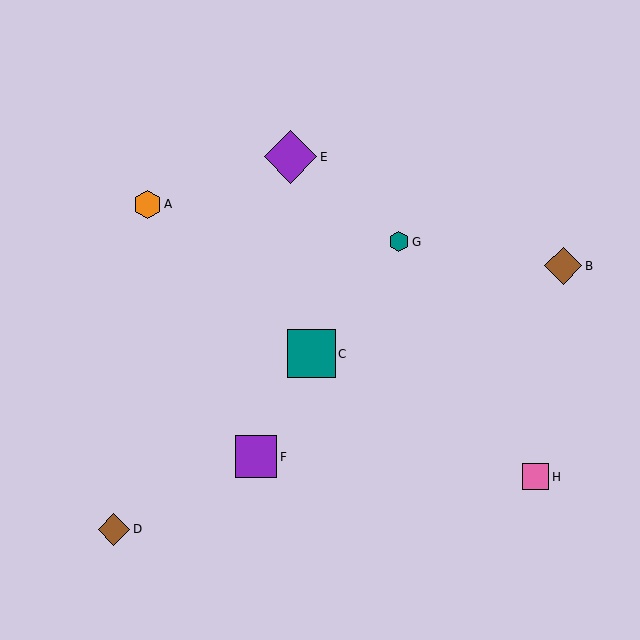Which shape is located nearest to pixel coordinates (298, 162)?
The purple diamond (labeled E) at (291, 157) is nearest to that location.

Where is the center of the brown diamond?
The center of the brown diamond is at (114, 529).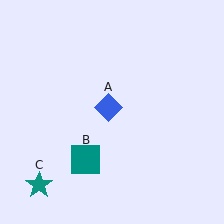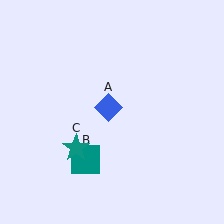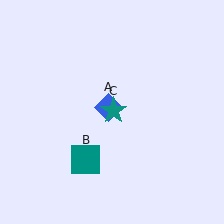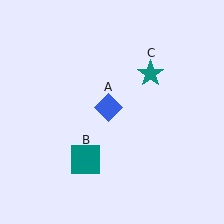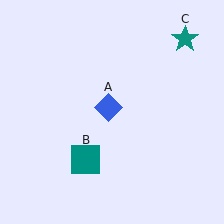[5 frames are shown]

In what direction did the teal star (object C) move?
The teal star (object C) moved up and to the right.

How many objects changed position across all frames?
1 object changed position: teal star (object C).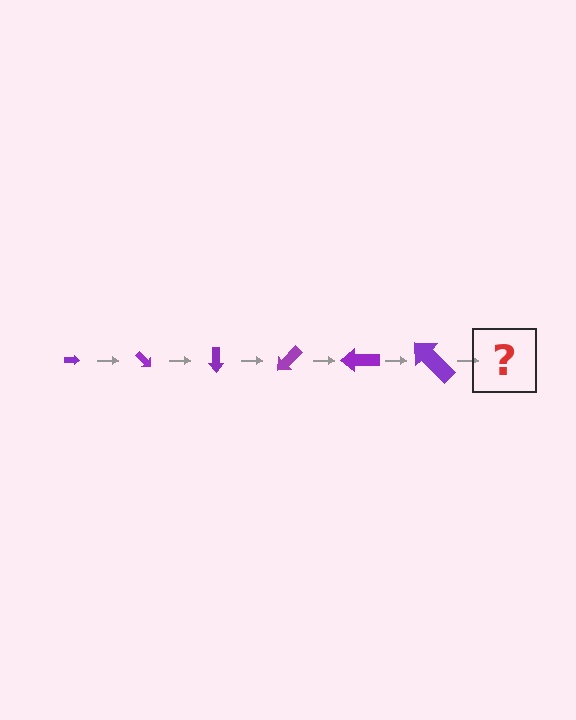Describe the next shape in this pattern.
It should be an arrow, larger than the previous one and rotated 270 degrees from the start.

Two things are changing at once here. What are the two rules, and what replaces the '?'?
The two rules are that the arrow grows larger each step and it rotates 45 degrees each step. The '?' should be an arrow, larger than the previous one and rotated 270 degrees from the start.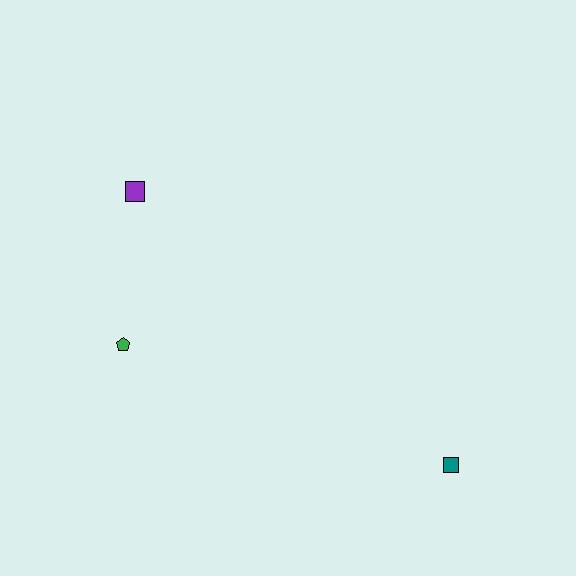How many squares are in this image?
There are 2 squares.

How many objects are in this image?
There are 3 objects.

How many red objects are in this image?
There are no red objects.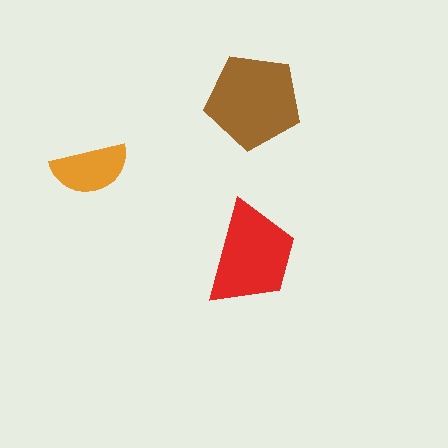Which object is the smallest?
The orange semicircle.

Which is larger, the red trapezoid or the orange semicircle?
The red trapezoid.